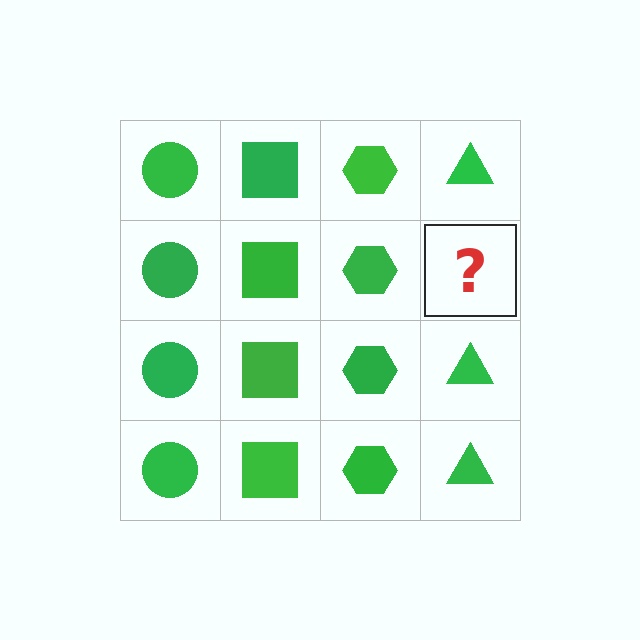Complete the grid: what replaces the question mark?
The question mark should be replaced with a green triangle.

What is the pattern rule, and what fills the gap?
The rule is that each column has a consistent shape. The gap should be filled with a green triangle.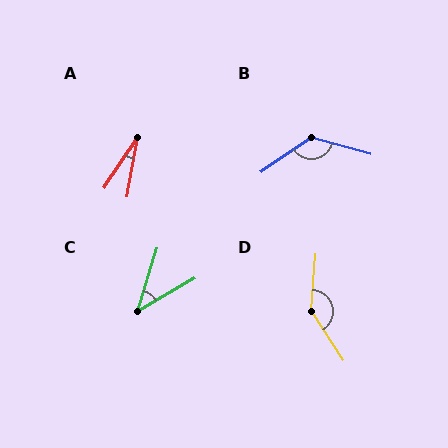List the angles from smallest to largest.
A (24°), C (43°), B (130°), D (143°).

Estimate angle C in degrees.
Approximately 43 degrees.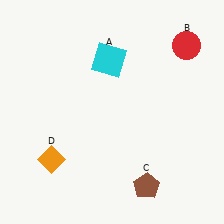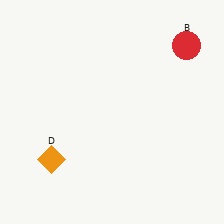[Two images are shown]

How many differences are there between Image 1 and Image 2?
There are 2 differences between the two images.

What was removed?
The brown pentagon (C), the cyan square (A) were removed in Image 2.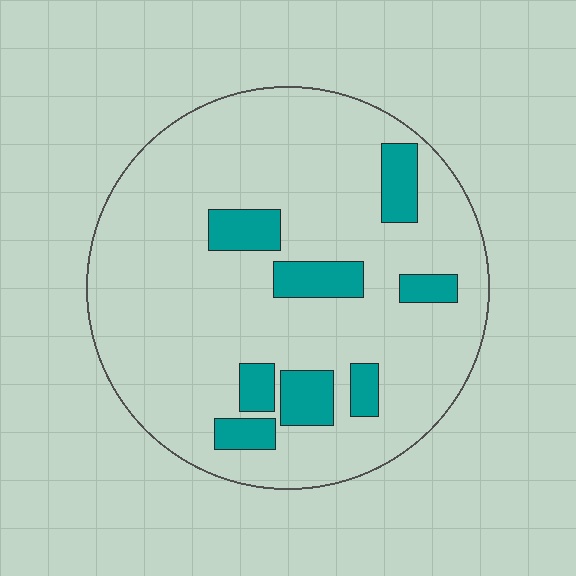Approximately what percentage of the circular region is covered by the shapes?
Approximately 15%.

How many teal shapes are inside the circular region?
8.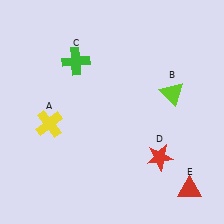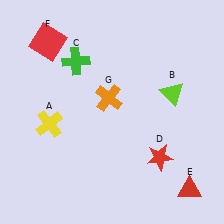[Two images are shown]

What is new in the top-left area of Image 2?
An orange cross (G) was added in the top-left area of Image 2.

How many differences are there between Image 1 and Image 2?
There are 2 differences between the two images.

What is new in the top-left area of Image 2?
A red square (F) was added in the top-left area of Image 2.